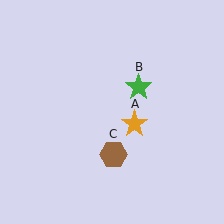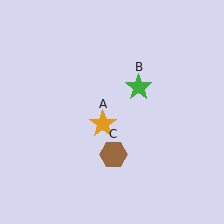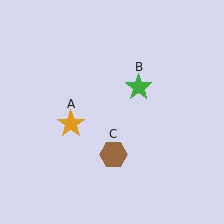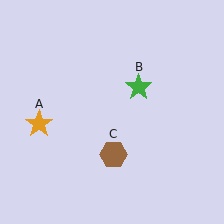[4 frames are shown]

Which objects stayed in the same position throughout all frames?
Green star (object B) and brown hexagon (object C) remained stationary.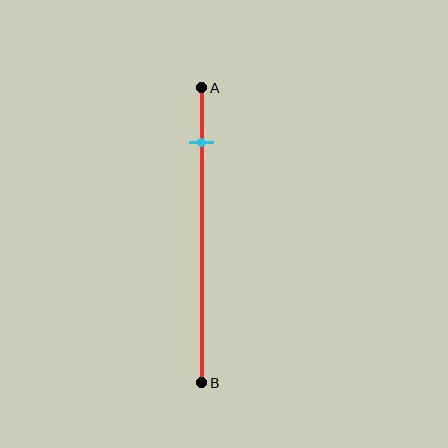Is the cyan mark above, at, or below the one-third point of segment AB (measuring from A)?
The cyan mark is above the one-third point of segment AB.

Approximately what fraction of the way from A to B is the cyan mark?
The cyan mark is approximately 20% of the way from A to B.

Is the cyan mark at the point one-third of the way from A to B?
No, the mark is at about 20% from A, not at the 33% one-third point.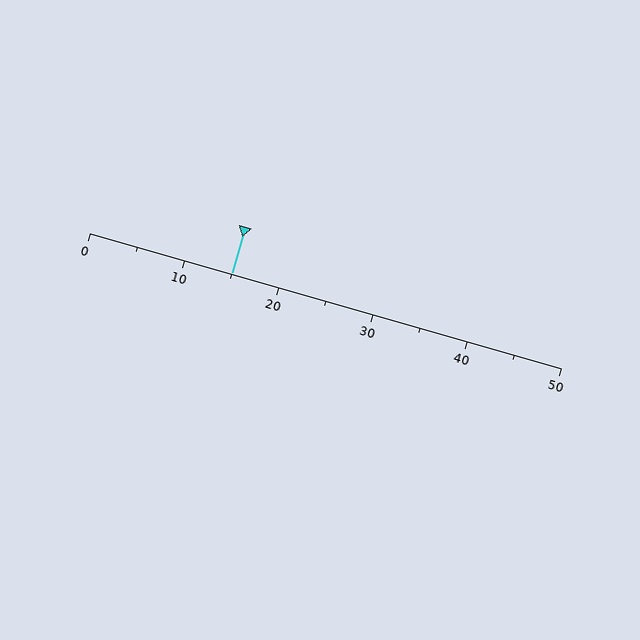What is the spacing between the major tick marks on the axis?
The major ticks are spaced 10 apart.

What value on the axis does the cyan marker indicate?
The marker indicates approximately 15.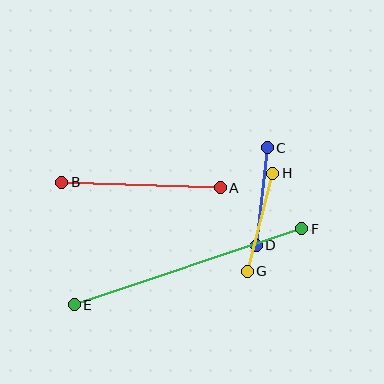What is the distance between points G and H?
The distance is approximately 102 pixels.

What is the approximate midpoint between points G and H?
The midpoint is at approximately (260, 222) pixels.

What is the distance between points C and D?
The distance is approximately 98 pixels.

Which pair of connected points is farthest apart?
Points E and F are farthest apart.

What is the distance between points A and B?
The distance is approximately 158 pixels.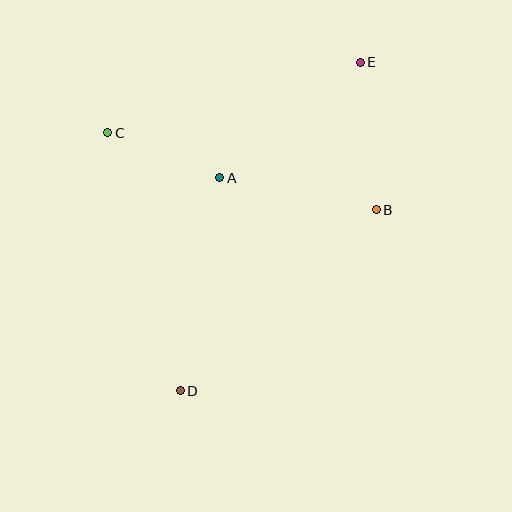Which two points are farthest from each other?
Points D and E are farthest from each other.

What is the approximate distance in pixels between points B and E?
The distance between B and E is approximately 148 pixels.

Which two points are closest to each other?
Points A and C are closest to each other.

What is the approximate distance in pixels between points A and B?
The distance between A and B is approximately 160 pixels.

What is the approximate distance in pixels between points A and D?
The distance between A and D is approximately 217 pixels.